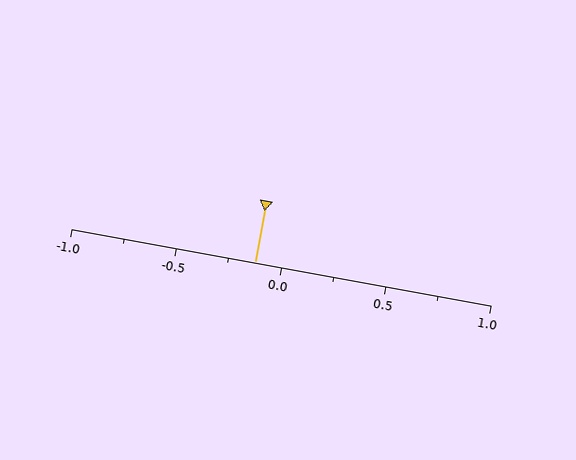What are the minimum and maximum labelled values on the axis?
The axis runs from -1.0 to 1.0.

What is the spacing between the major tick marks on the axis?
The major ticks are spaced 0.5 apart.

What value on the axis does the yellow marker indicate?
The marker indicates approximately -0.12.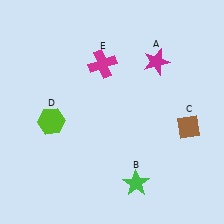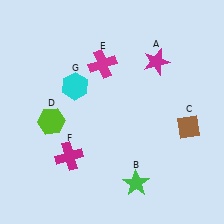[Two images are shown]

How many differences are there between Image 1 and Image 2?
There are 2 differences between the two images.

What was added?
A magenta cross (F), a cyan hexagon (G) were added in Image 2.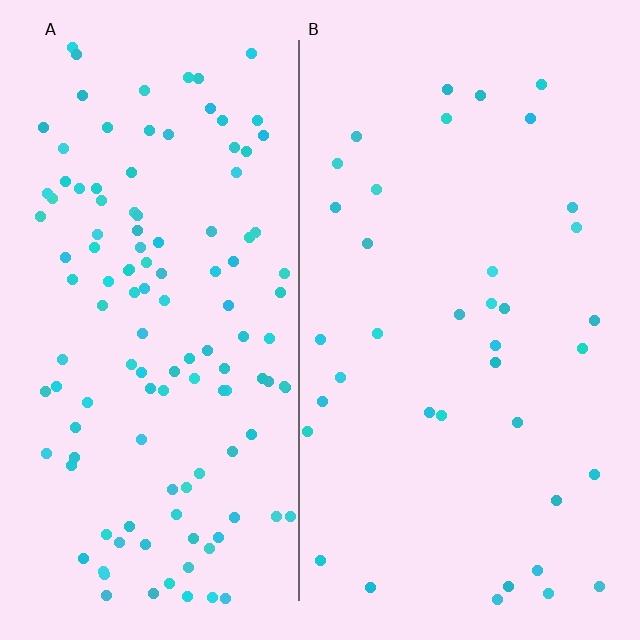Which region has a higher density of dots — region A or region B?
A (the left).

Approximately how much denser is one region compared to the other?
Approximately 3.4× — region A over region B.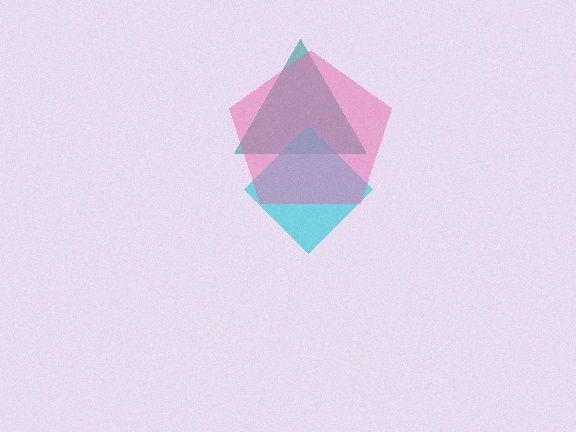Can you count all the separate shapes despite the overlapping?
Yes, there are 3 separate shapes.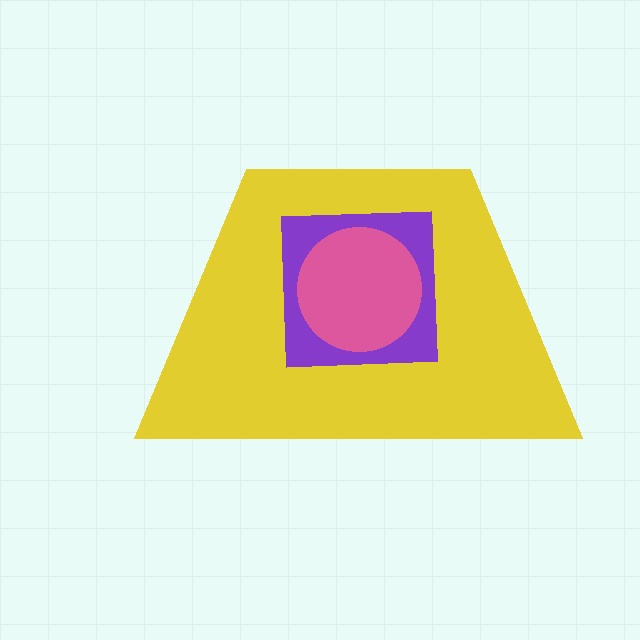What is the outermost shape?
The yellow trapezoid.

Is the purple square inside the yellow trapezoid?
Yes.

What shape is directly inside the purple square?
The pink circle.